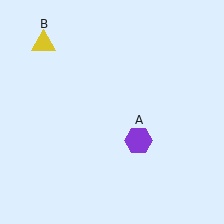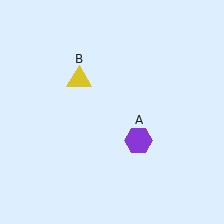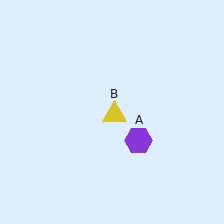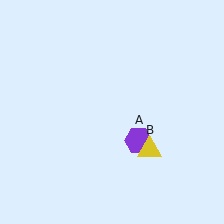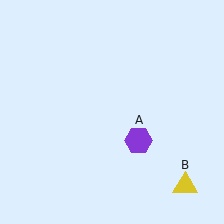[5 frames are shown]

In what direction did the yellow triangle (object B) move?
The yellow triangle (object B) moved down and to the right.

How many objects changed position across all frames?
1 object changed position: yellow triangle (object B).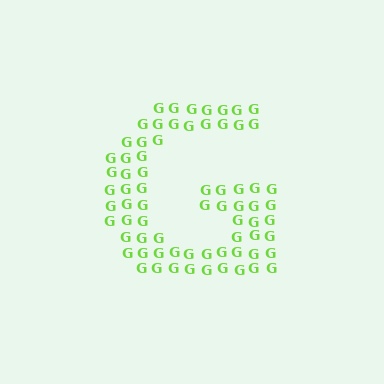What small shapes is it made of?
It is made of small letter G's.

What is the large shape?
The large shape is the letter G.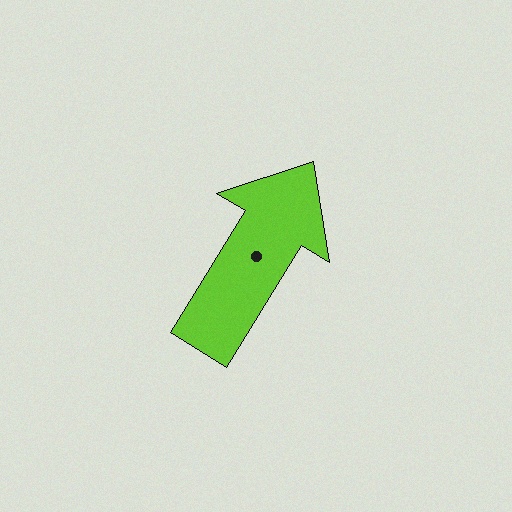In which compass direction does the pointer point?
Northeast.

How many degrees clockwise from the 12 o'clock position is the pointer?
Approximately 31 degrees.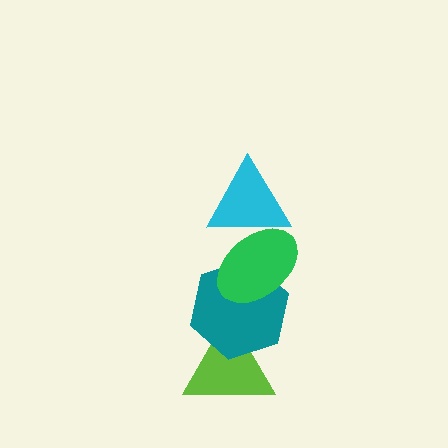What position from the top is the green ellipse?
The green ellipse is 2nd from the top.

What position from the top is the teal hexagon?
The teal hexagon is 3rd from the top.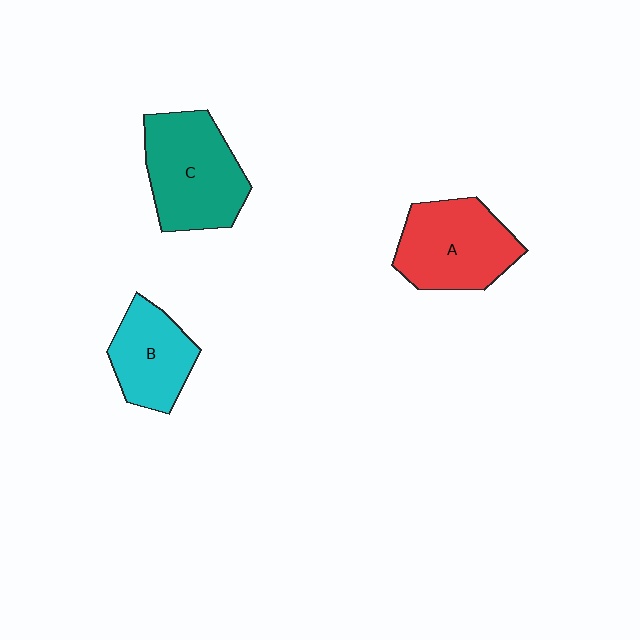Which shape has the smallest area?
Shape B (cyan).